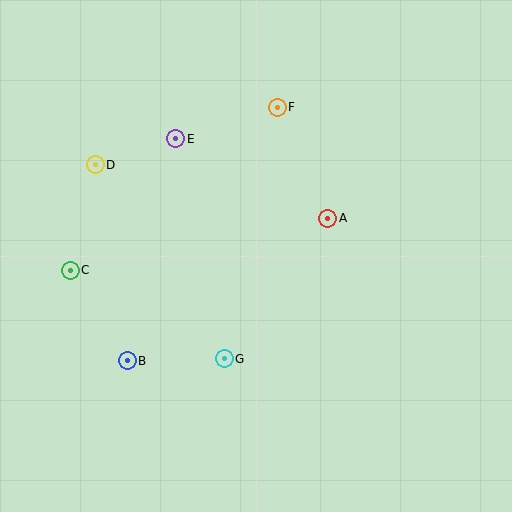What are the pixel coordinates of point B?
Point B is at (127, 361).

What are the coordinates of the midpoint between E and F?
The midpoint between E and F is at (227, 123).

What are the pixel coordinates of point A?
Point A is at (328, 218).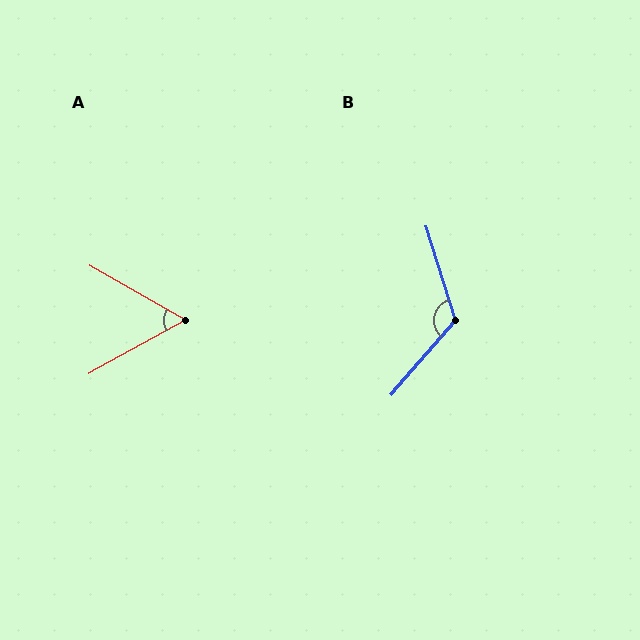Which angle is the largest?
B, at approximately 122 degrees.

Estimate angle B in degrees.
Approximately 122 degrees.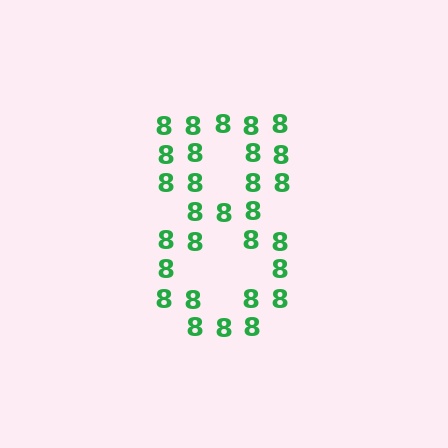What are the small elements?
The small elements are digit 8's.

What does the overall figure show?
The overall figure shows the digit 8.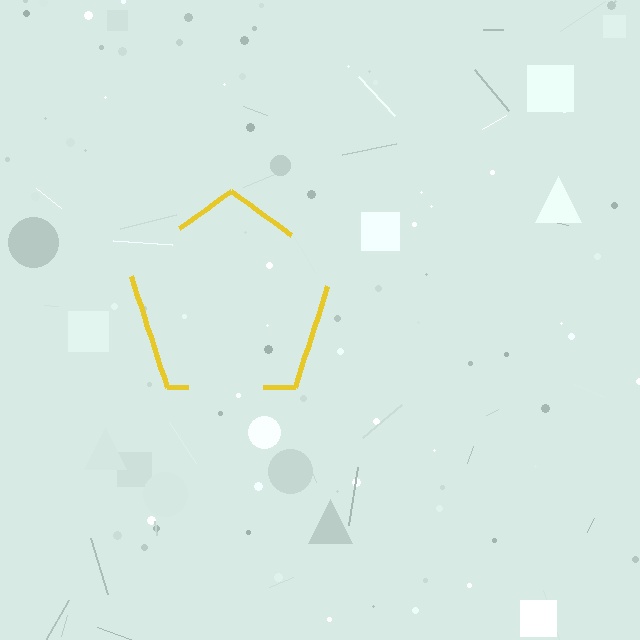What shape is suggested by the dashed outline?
The dashed outline suggests a pentagon.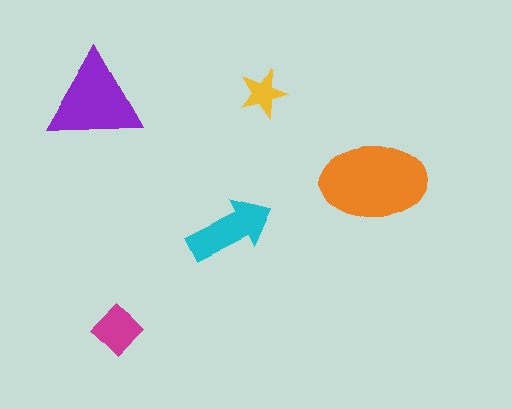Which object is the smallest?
The yellow star.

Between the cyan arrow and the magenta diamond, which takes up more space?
The cyan arrow.